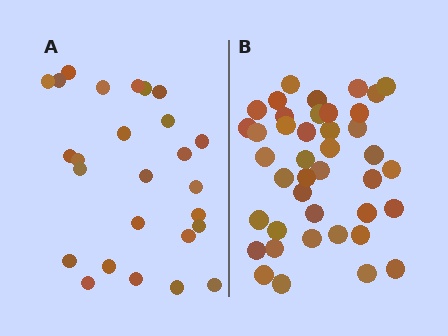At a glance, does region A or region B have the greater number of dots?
Region B (the right region) has more dots.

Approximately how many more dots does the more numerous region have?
Region B has approximately 15 more dots than region A.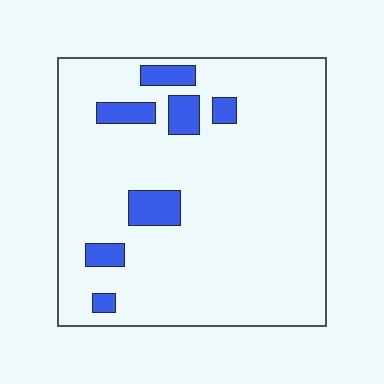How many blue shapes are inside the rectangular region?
7.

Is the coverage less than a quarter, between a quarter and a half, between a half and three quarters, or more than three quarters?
Less than a quarter.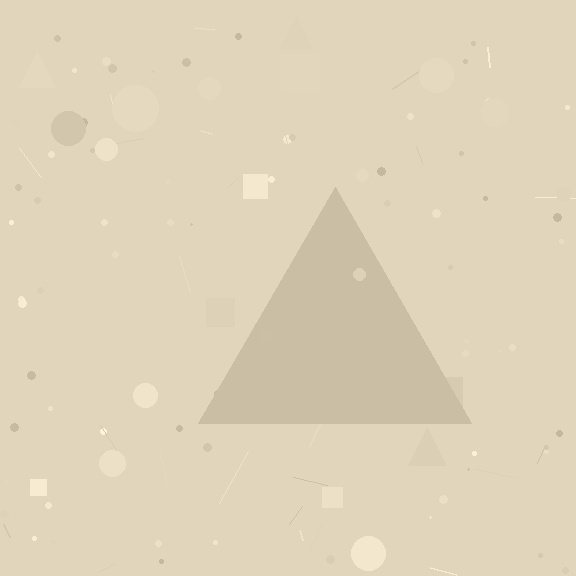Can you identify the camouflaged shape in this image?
The camouflaged shape is a triangle.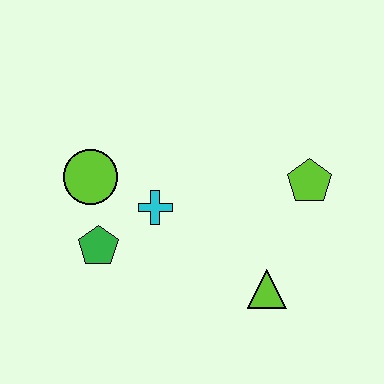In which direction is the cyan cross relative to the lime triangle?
The cyan cross is to the left of the lime triangle.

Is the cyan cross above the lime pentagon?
No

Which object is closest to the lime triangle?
The lime pentagon is closest to the lime triangle.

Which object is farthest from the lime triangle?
The lime circle is farthest from the lime triangle.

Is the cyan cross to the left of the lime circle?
No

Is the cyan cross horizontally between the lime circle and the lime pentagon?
Yes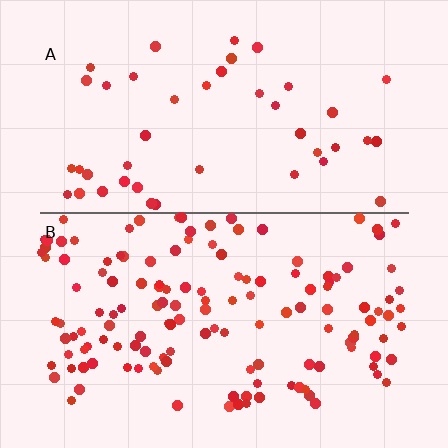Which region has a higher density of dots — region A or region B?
B (the bottom).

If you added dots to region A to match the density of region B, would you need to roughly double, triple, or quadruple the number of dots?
Approximately triple.